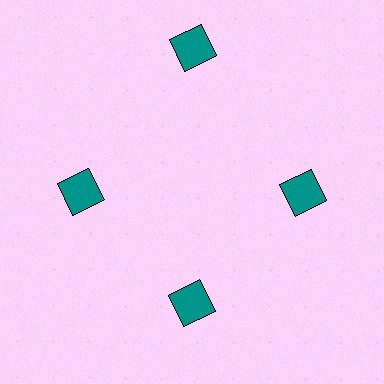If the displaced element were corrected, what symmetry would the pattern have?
It would have 4-fold rotational symmetry — the pattern would map onto itself every 90 degrees.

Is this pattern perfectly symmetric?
No. The 4 teal squares are arranged in a ring, but one element near the 12 o'clock position is pushed outward from the center, breaking the 4-fold rotational symmetry.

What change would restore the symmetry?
The symmetry would be restored by moving it inward, back onto the ring so that all 4 squares sit at equal angles and equal distance from the center.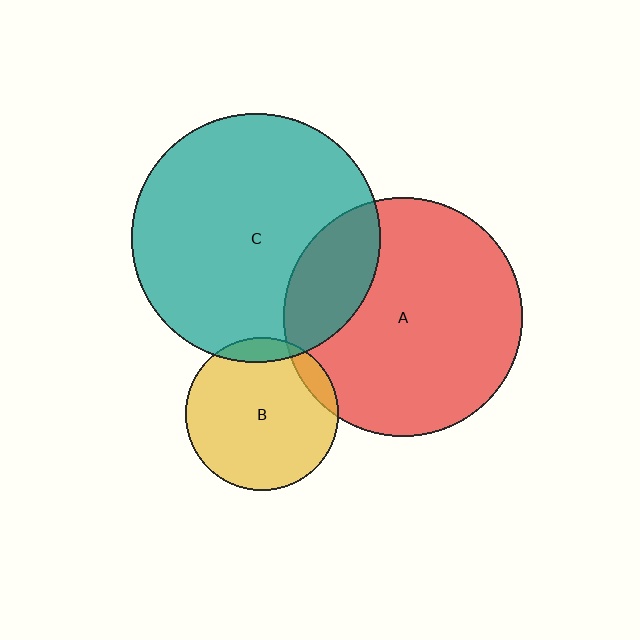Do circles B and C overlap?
Yes.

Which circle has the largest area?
Circle C (teal).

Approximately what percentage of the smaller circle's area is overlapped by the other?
Approximately 10%.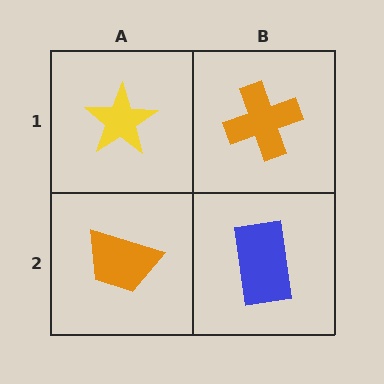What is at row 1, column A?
A yellow star.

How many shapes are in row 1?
2 shapes.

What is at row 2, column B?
A blue rectangle.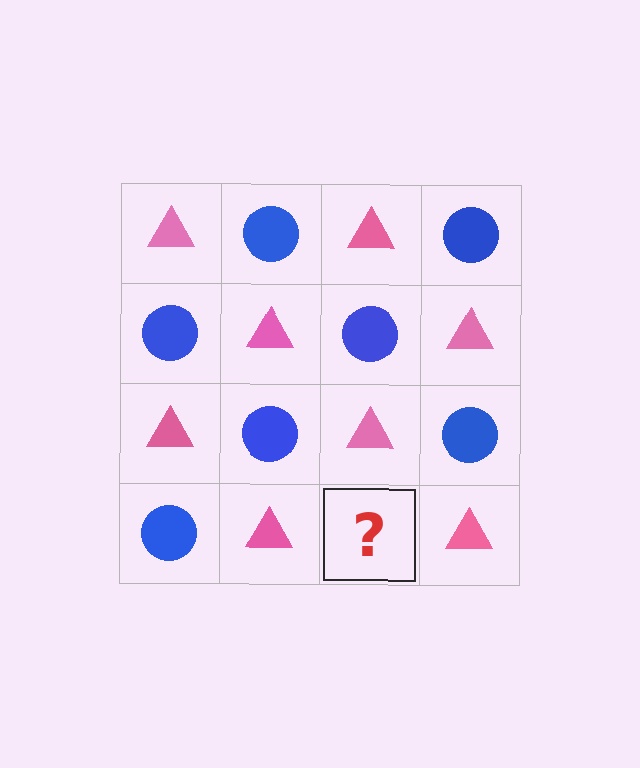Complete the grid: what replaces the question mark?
The question mark should be replaced with a blue circle.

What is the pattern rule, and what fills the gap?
The rule is that it alternates pink triangle and blue circle in a checkerboard pattern. The gap should be filled with a blue circle.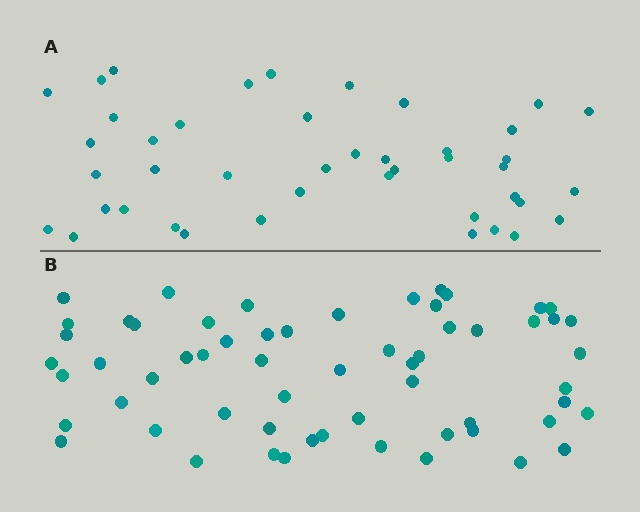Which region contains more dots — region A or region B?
Region B (the bottom region) has more dots.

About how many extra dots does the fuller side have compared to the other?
Region B has approximately 15 more dots than region A.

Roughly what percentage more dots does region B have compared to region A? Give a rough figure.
About 40% more.